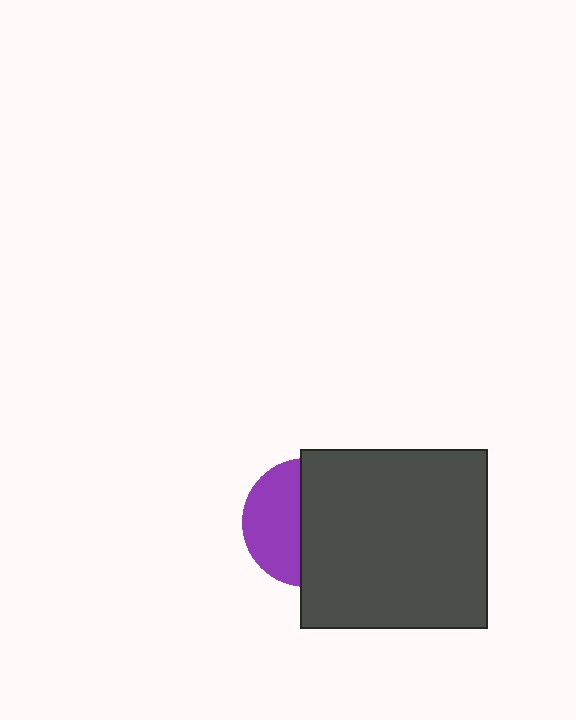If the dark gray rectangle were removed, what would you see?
You would see the complete purple circle.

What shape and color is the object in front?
The object in front is a dark gray rectangle.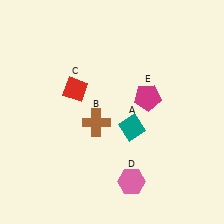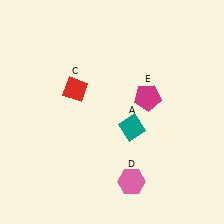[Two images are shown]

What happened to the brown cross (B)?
The brown cross (B) was removed in Image 2. It was in the bottom-left area of Image 1.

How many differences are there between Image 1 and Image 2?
There is 1 difference between the two images.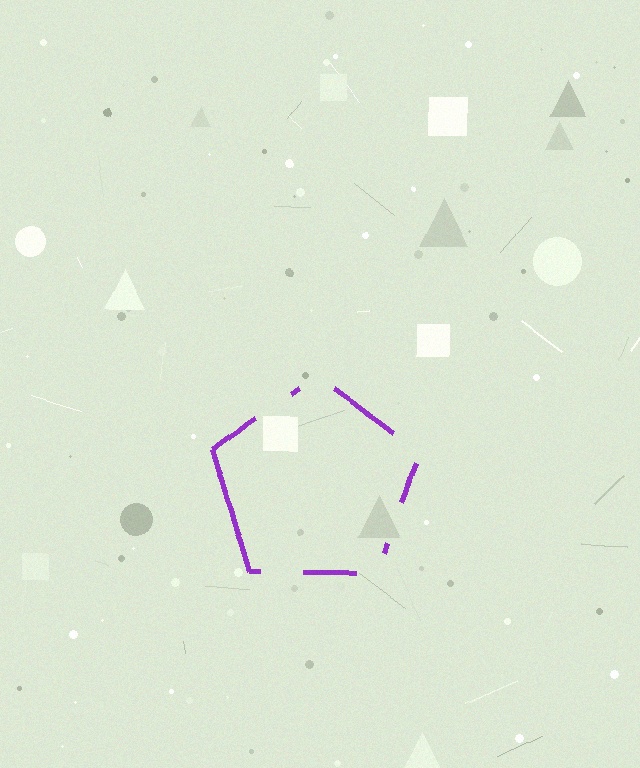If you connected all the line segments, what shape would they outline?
They would outline a pentagon.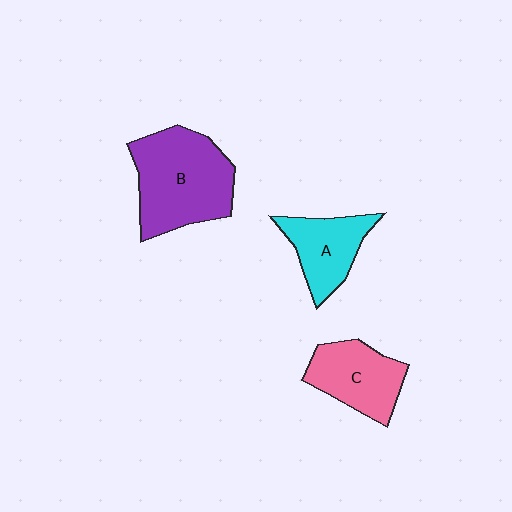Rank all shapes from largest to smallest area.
From largest to smallest: B (purple), C (pink), A (cyan).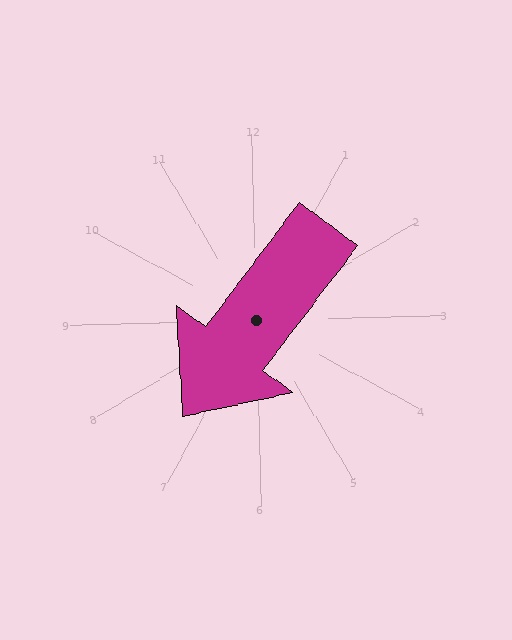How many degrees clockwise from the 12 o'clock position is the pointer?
Approximately 219 degrees.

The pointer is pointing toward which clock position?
Roughly 7 o'clock.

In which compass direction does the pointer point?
Southwest.